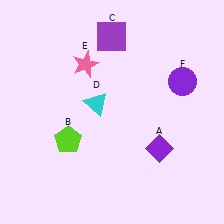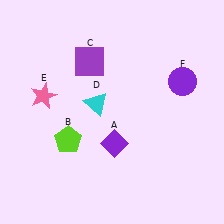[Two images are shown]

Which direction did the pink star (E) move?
The pink star (E) moved left.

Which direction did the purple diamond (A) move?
The purple diamond (A) moved left.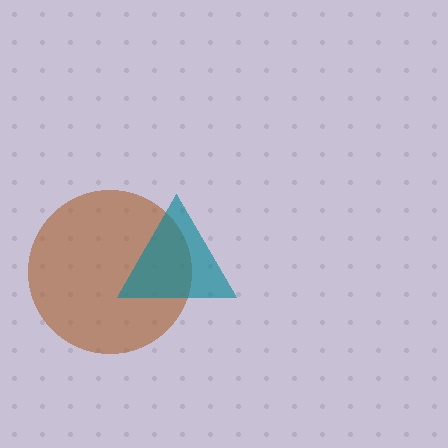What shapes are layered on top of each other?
The layered shapes are: a brown circle, a teal triangle.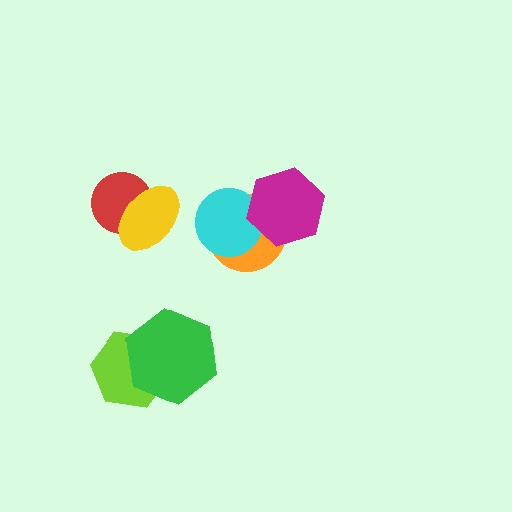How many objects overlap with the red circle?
1 object overlaps with the red circle.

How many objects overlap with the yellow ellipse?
1 object overlaps with the yellow ellipse.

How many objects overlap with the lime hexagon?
1 object overlaps with the lime hexagon.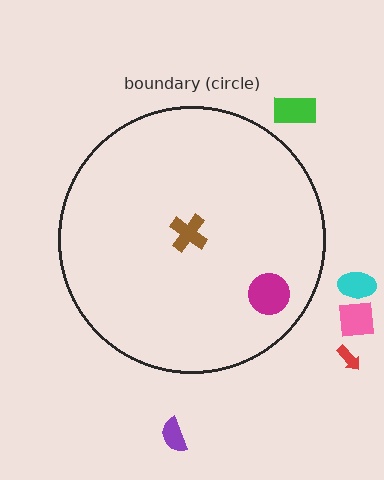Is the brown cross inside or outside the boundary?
Inside.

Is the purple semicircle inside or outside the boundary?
Outside.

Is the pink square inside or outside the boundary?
Outside.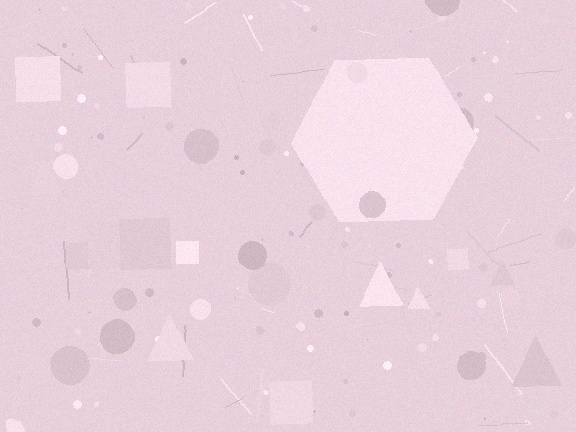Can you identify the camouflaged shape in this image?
The camouflaged shape is a hexagon.